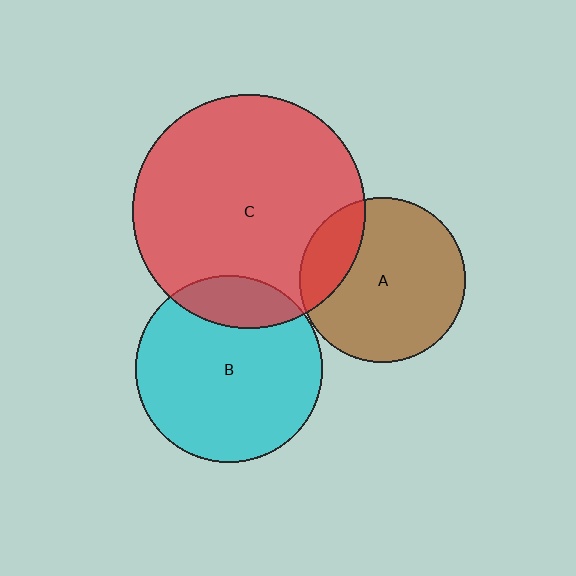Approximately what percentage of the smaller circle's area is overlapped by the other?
Approximately 20%.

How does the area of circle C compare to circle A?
Approximately 2.0 times.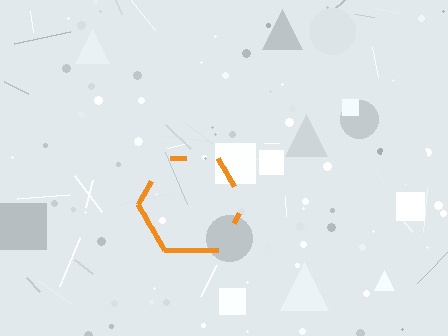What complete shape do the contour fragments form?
The contour fragments form a hexagon.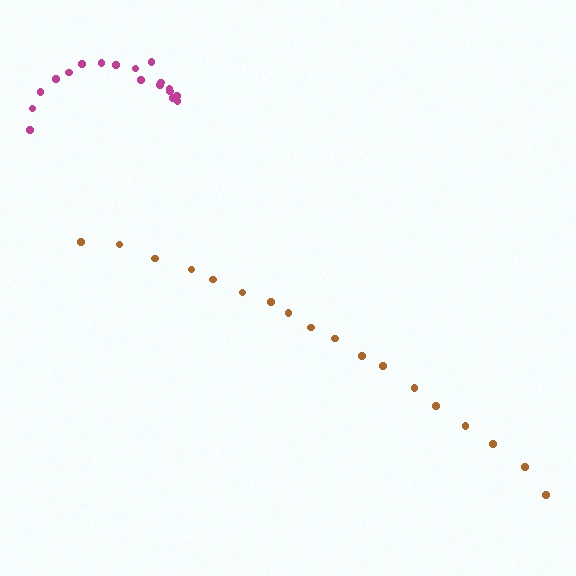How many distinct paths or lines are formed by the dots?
There are 2 distinct paths.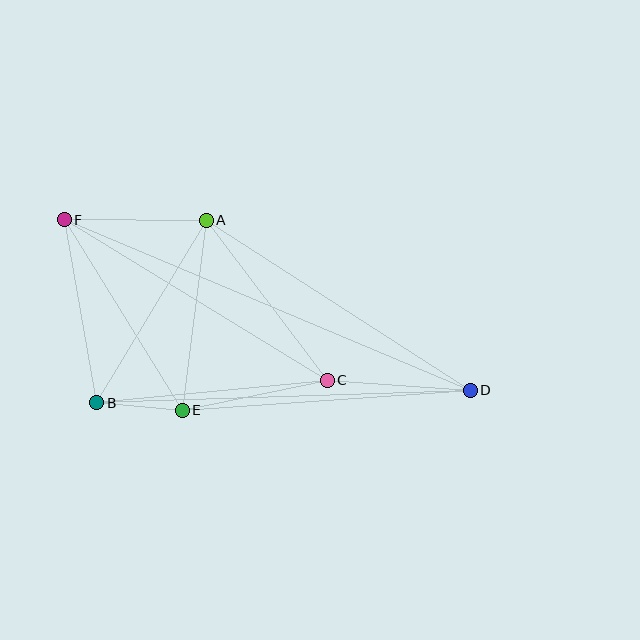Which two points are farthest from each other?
Points D and F are farthest from each other.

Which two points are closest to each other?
Points B and E are closest to each other.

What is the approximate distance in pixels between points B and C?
The distance between B and C is approximately 232 pixels.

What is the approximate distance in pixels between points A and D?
The distance between A and D is approximately 314 pixels.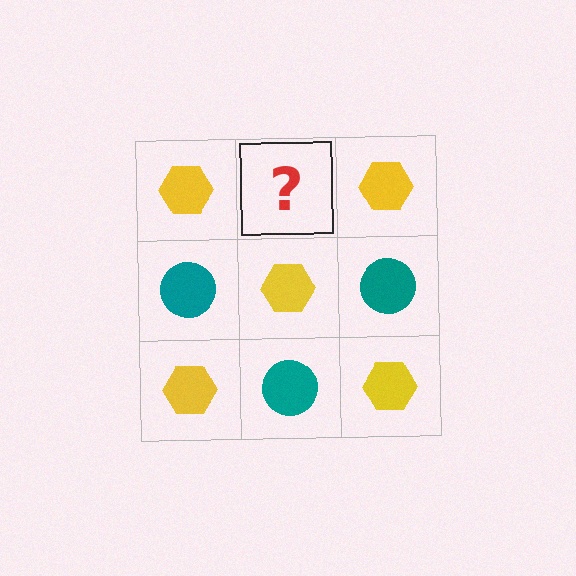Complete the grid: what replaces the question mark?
The question mark should be replaced with a teal circle.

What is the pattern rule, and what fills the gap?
The rule is that it alternates yellow hexagon and teal circle in a checkerboard pattern. The gap should be filled with a teal circle.